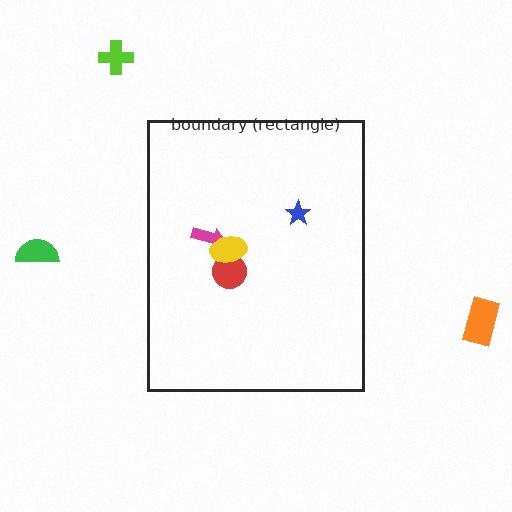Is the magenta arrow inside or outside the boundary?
Inside.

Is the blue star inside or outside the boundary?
Inside.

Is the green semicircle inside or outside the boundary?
Outside.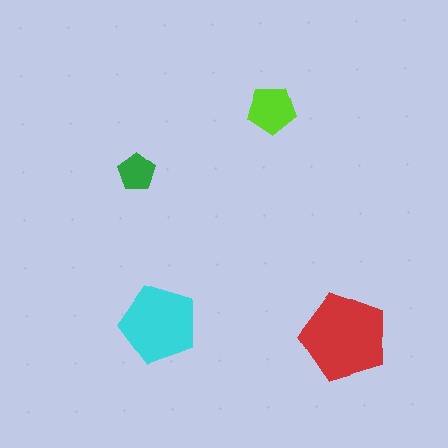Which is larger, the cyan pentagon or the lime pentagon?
The cyan one.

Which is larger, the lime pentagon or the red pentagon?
The red one.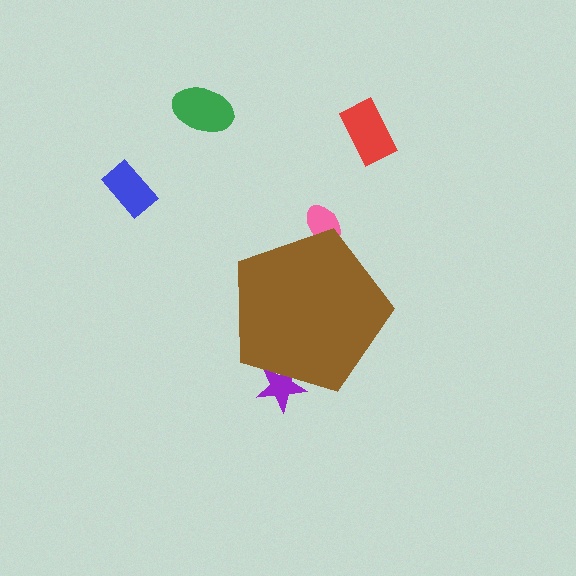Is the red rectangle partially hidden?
No, the red rectangle is fully visible.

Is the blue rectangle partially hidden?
No, the blue rectangle is fully visible.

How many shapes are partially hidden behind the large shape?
2 shapes are partially hidden.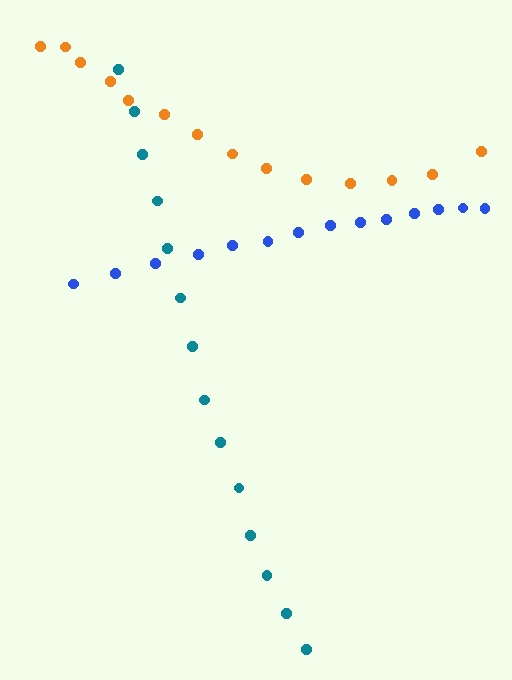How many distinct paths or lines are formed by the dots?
There are 3 distinct paths.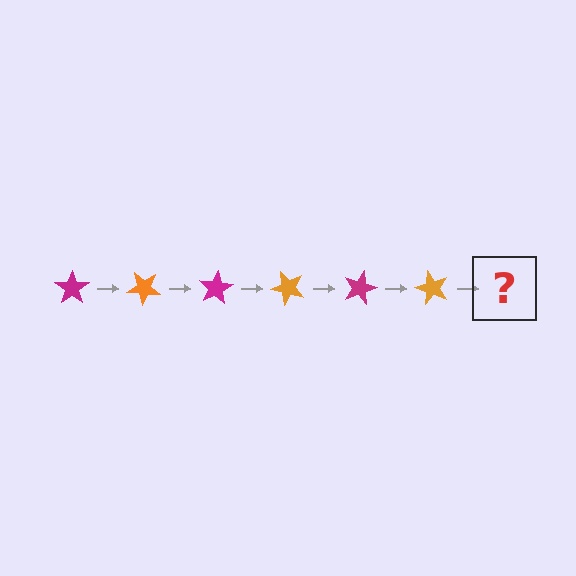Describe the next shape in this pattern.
It should be a magenta star, rotated 240 degrees from the start.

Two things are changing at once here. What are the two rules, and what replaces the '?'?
The two rules are that it rotates 40 degrees each step and the color cycles through magenta and orange. The '?' should be a magenta star, rotated 240 degrees from the start.